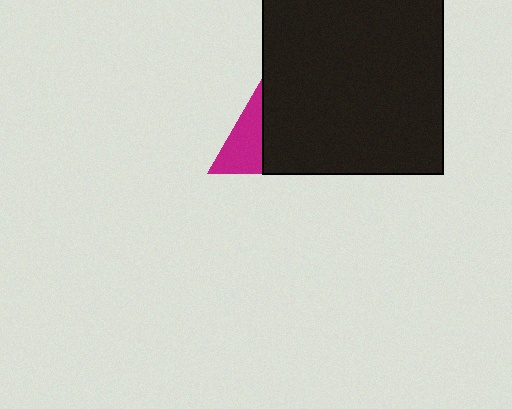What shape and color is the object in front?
The object in front is a black square.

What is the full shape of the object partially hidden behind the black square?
The partially hidden object is a magenta triangle.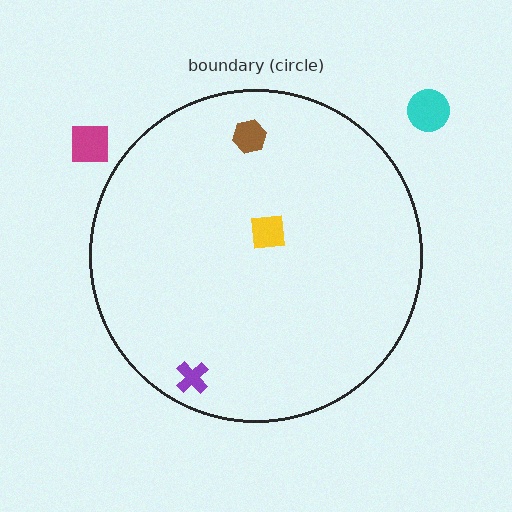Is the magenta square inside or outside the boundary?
Outside.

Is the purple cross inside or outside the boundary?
Inside.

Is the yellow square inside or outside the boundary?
Inside.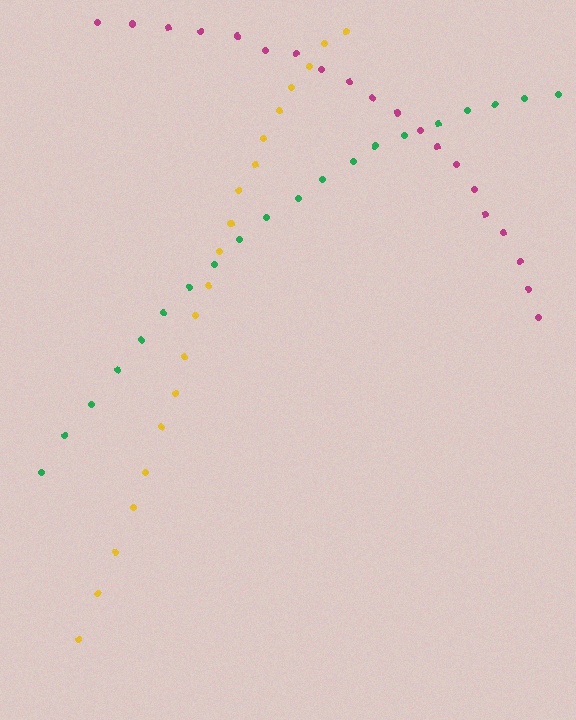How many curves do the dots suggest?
There are 3 distinct paths.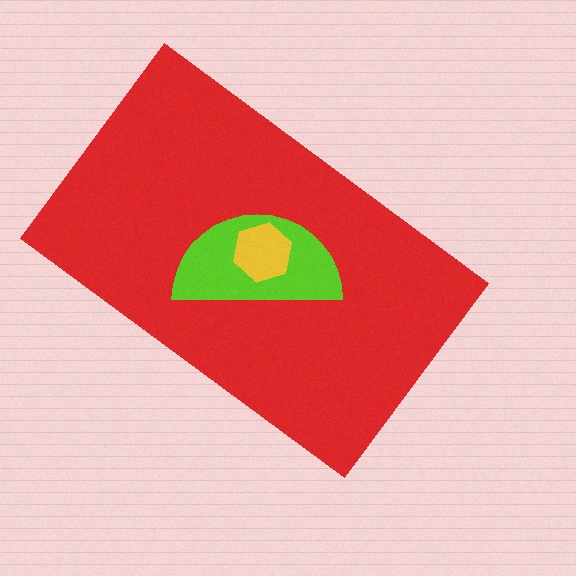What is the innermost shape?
The yellow hexagon.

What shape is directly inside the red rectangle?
The lime semicircle.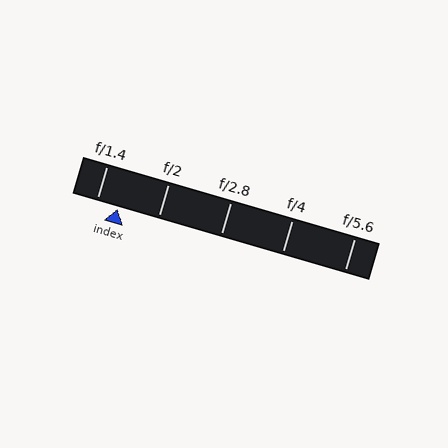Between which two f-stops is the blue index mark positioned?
The index mark is between f/1.4 and f/2.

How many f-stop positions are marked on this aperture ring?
There are 5 f-stop positions marked.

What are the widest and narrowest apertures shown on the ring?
The widest aperture shown is f/1.4 and the narrowest is f/5.6.